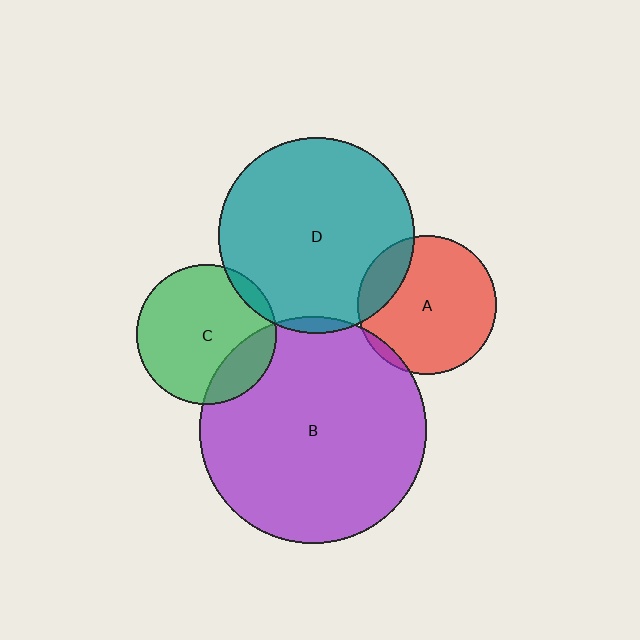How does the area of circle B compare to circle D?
Approximately 1.3 times.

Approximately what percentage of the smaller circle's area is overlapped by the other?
Approximately 15%.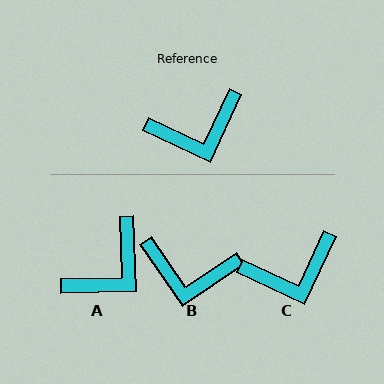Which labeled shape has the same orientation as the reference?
C.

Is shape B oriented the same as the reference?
No, it is off by about 31 degrees.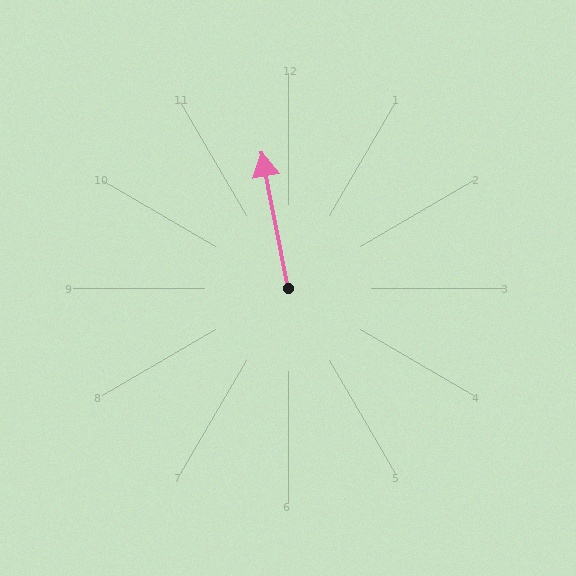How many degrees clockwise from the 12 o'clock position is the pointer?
Approximately 349 degrees.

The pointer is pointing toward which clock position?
Roughly 12 o'clock.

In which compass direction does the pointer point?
North.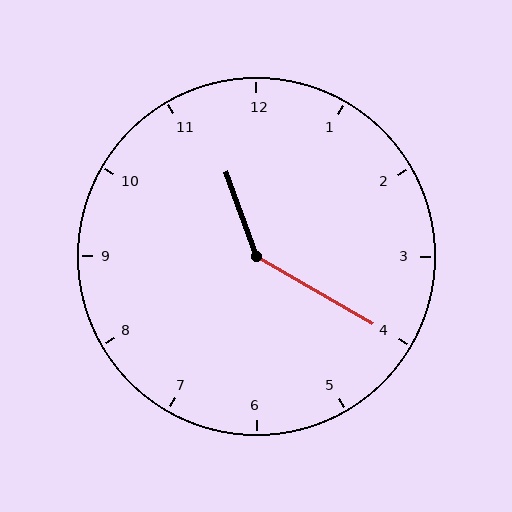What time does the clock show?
11:20.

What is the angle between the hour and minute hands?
Approximately 140 degrees.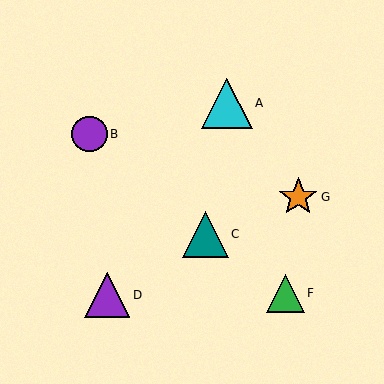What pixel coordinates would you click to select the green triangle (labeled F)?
Click at (285, 293) to select the green triangle F.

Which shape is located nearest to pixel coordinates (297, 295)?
The green triangle (labeled F) at (285, 293) is nearest to that location.